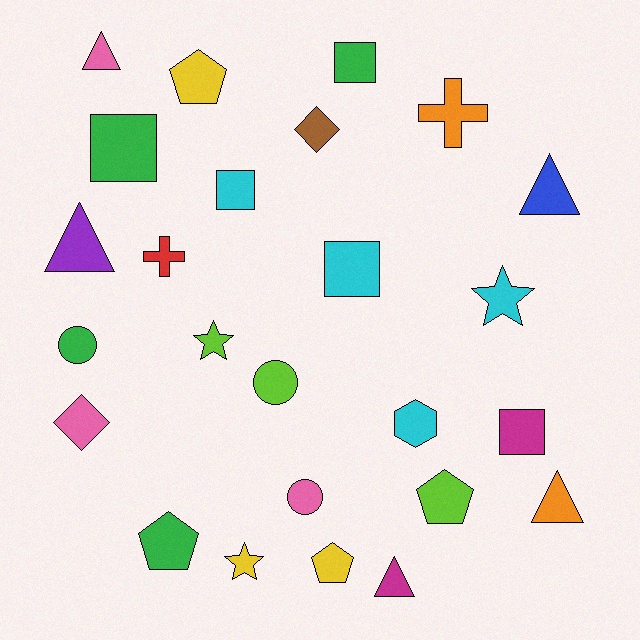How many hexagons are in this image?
There is 1 hexagon.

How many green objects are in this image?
There are 4 green objects.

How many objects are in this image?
There are 25 objects.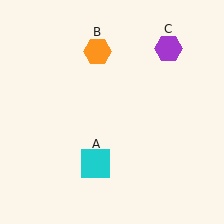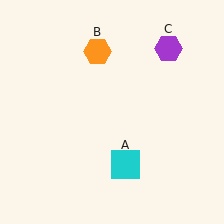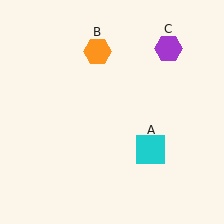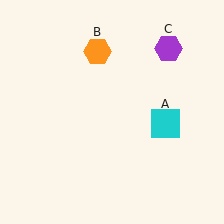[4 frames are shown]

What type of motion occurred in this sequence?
The cyan square (object A) rotated counterclockwise around the center of the scene.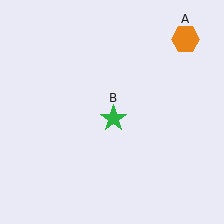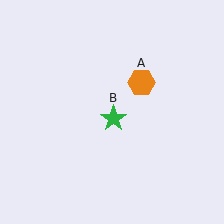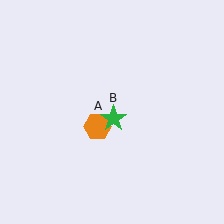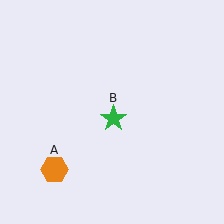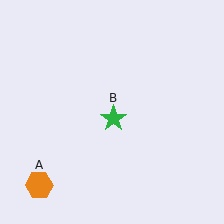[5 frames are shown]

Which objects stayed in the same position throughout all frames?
Green star (object B) remained stationary.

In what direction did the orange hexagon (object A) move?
The orange hexagon (object A) moved down and to the left.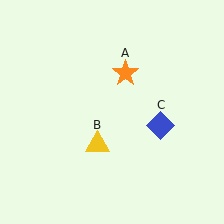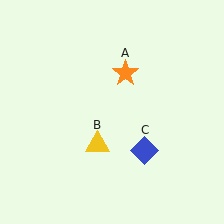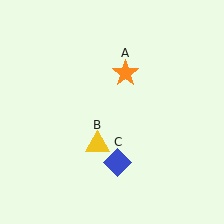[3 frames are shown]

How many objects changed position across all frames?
1 object changed position: blue diamond (object C).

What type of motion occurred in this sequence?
The blue diamond (object C) rotated clockwise around the center of the scene.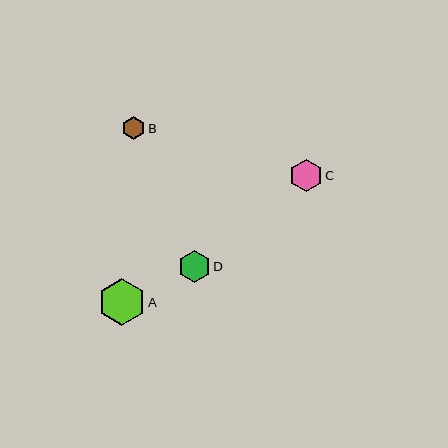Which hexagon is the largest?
Hexagon A is the largest with a size of approximately 47 pixels.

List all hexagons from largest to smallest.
From largest to smallest: A, C, D, B.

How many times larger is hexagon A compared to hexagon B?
Hexagon A is approximately 2.1 times the size of hexagon B.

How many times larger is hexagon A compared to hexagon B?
Hexagon A is approximately 2.1 times the size of hexagon B.